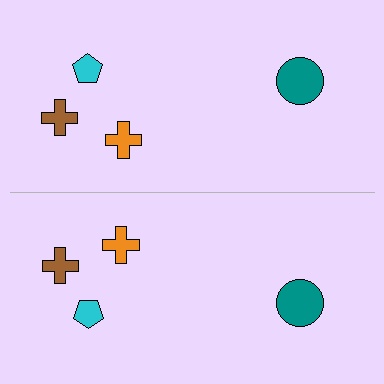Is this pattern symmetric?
Yes, this pattern has bilateral (reflection) symmetry.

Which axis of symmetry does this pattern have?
The pattern has a horizontal axis of symmetry running through the center of the image.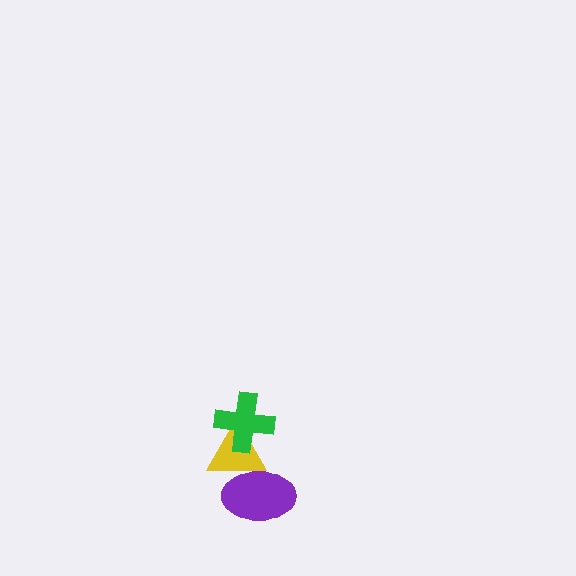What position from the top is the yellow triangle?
The yellow triangle is 2nd from the top.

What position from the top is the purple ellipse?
The purple ellipse is 3rd from the top.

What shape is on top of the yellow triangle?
The green cross is on top of the yellow triangle.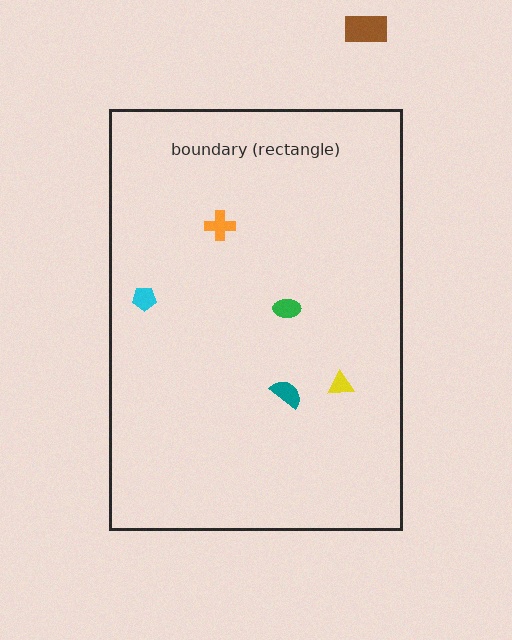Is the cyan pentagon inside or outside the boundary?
Inside.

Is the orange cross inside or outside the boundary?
Inside.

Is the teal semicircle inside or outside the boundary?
Inside.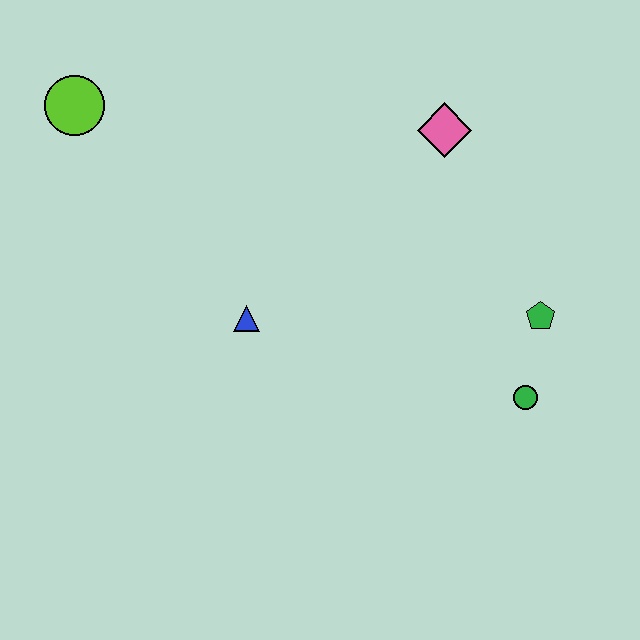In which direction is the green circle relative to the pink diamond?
The green circle is below the pink diamond.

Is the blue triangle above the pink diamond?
No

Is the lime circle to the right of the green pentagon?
No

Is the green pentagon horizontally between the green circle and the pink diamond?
No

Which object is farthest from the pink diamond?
The lime circle is farthest from the pink diamond.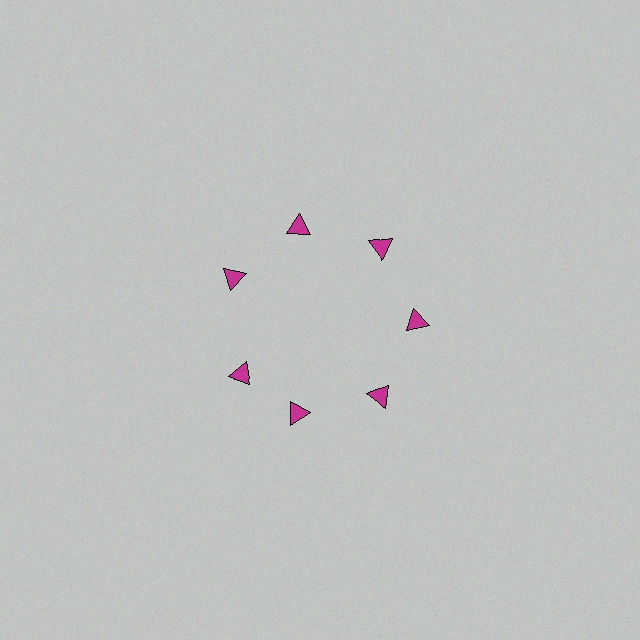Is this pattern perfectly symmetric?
No. The 7 magenta triangles are arranged in a ring, but one element near the 8 o'clock position is rotated out of alignment along the ring, breaking the 7-fold rotational symmetry.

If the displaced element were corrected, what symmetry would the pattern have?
It would have 7-fold rotational symmetry — the pattern would map onto itself every 51 degrees.